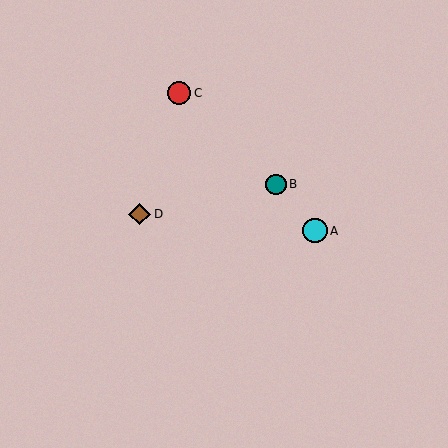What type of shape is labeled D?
Shape D is a brown diamond.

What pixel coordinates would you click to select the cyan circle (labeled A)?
Click at (315, 231) to select the cyan circle A.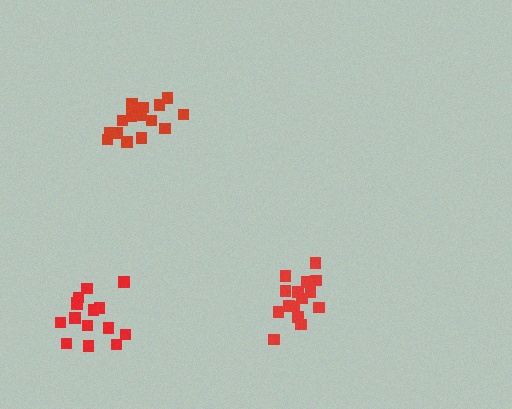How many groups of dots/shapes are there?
There are 3 groups.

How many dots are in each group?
Group 1: 17 dots, Group 2: 15 dots, Group 3: 15 dots (47 total).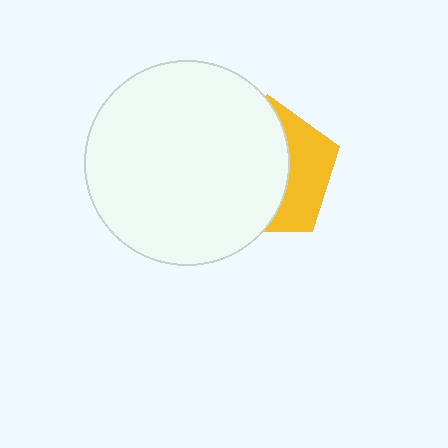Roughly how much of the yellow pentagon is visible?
A small part of it is visible (roughly 36%).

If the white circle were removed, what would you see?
You would see the complete yellow pentagon.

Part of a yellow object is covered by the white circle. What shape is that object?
It is a pentagon.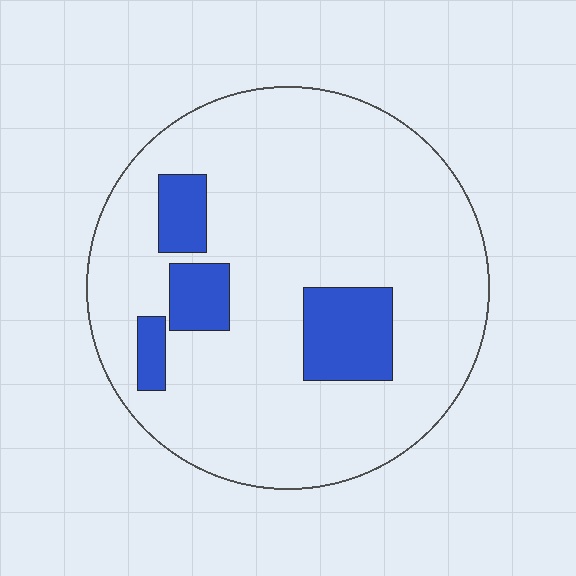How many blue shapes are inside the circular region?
4.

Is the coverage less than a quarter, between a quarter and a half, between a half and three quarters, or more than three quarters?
Less than a quarter.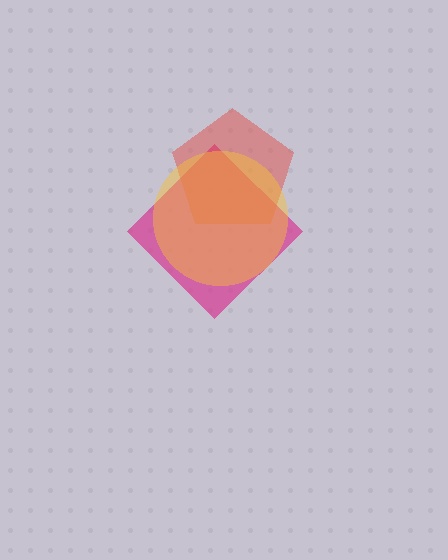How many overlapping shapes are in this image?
There are 3 overlapping shapes in the image.